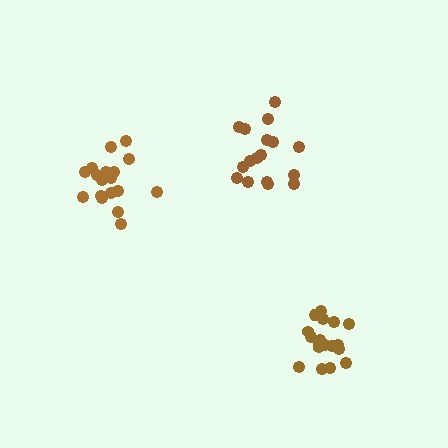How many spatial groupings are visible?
There are 3 spatial groupings.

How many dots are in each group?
Group 1: 17 dots, Group 2: 18 dots, Group 3: 18 dots (53 total).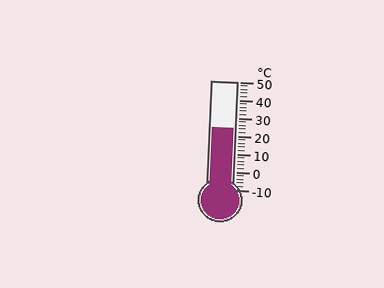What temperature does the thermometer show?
The thermometer shows approximately 24°C.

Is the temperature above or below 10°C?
The temperature is above 10°C.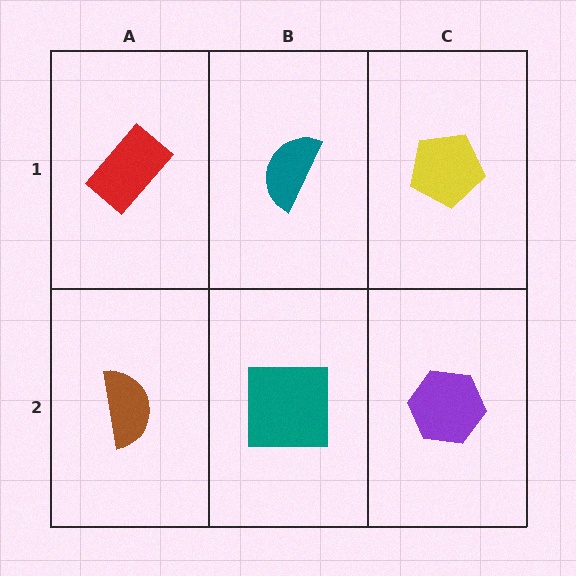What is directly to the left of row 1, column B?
A red rectangle.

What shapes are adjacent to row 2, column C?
A yellow pentagon (row 1, column C), a teal square (row 2, column B).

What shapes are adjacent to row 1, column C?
A purple hexagon (row 2, column C), a teal semicircle (row 1, column B).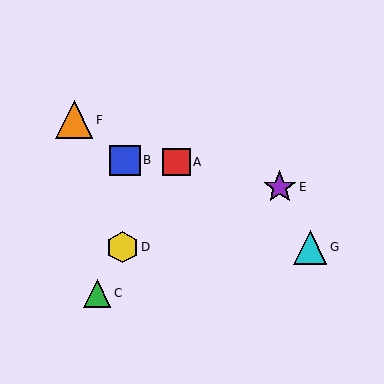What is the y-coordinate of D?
Object D is at y≈247.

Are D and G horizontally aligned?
Yes, both are at y≈247.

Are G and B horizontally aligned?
No, G is at y≈247 and B is at y≈160.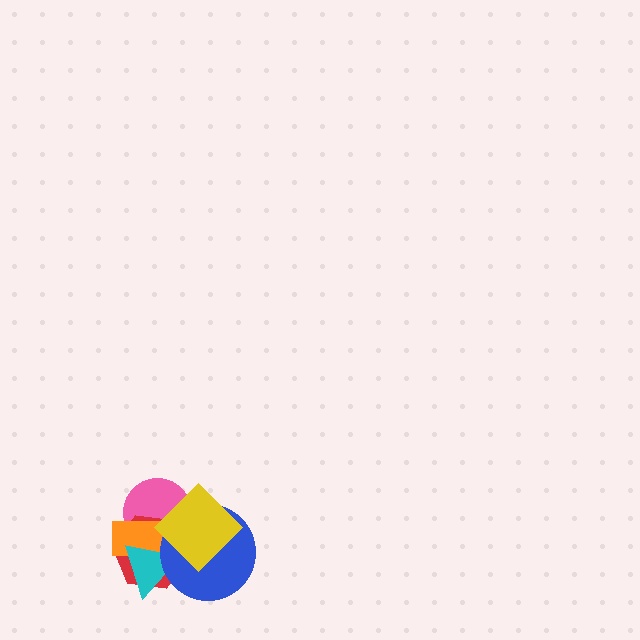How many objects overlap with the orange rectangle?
4 objects overlap with the orange rectangle.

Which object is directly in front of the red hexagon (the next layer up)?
The orange rectangle is directly in front of the red hexagon.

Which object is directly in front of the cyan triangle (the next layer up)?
The blue circle is directly in front of the cyan triangle.